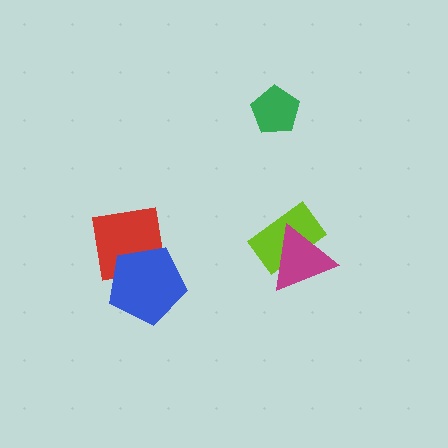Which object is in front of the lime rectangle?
The magenta triangle is in front of the lime rectangle.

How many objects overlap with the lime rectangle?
1 object overlaps with the lime rectangle.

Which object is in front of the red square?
The blue pentagon is in front of the red square.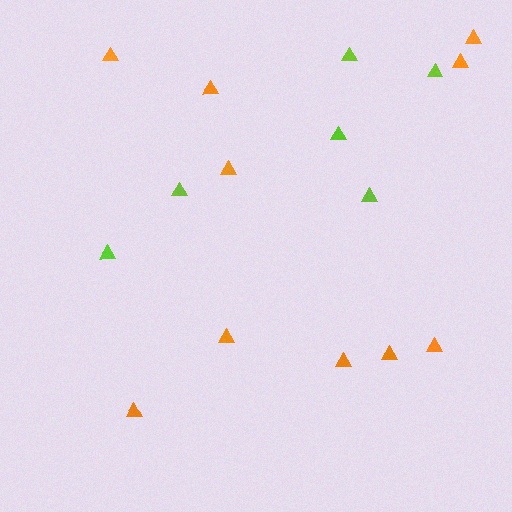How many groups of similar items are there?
There are 2 groups: one group of orange triangles (10) and one group of lime triangles (6).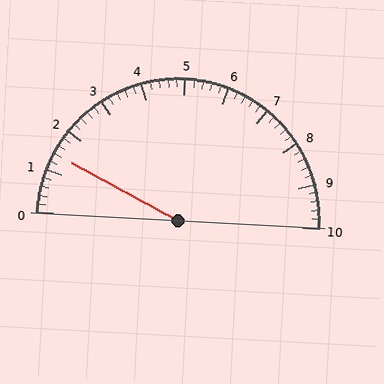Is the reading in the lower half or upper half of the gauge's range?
The reading is in the lower half of the range (0 to 10).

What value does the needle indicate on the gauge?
The needle indicates approximately 1.4.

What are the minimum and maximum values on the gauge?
The gauge ranges from 0 to 10.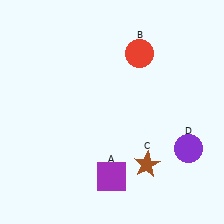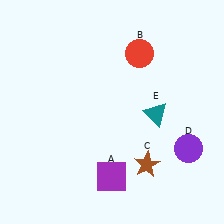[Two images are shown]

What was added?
A teal triangle (E) was added in Image 2.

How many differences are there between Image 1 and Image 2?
There is 1 difference between the two images.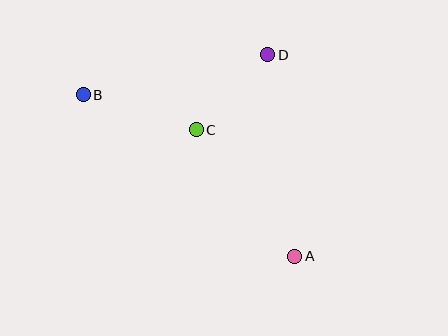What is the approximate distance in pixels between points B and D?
The distance between B and D is approximately 189 pixels.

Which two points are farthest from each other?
Points A and B are farthest from each other.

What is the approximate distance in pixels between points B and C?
The distance between B and C is approximately 118 pixels.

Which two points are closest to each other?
Points C and D are closest to each other.